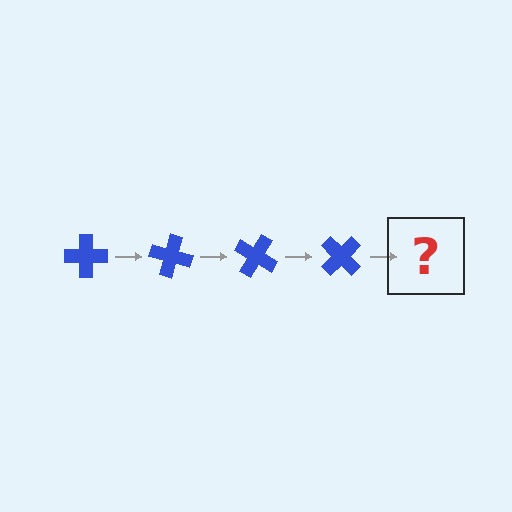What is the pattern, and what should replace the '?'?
The pattern is that the cross rotates 15 degrees each step. The '?' should be a blue cross rotated 60 degrees.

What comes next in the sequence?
The next element should be a blue cross rotated 60 degrees.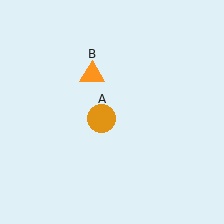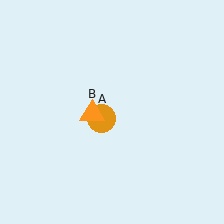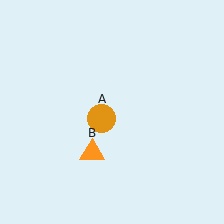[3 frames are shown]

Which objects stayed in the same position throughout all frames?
Orange circle (object A) remained stationary.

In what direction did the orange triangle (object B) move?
The orange triangle (object B) moved down.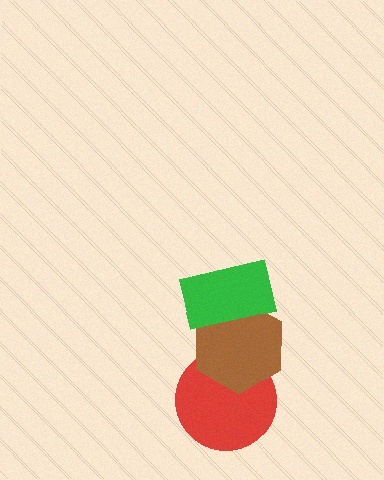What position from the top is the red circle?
The red circle is 3rd from the top.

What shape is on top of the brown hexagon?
The green rectangle is on top of the brown hexagon.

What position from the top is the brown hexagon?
The brown hexagon is 2nd from the top.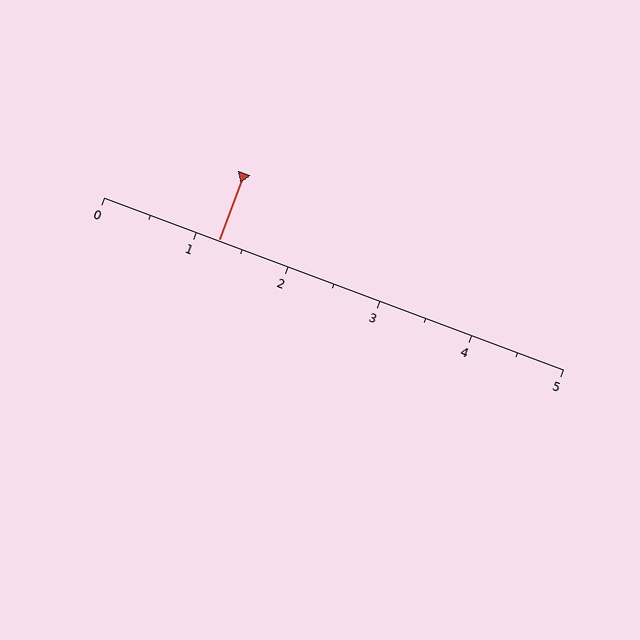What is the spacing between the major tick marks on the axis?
The major ticks are spaced 1 apart.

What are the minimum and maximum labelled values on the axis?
The axis runs from 0 to 5.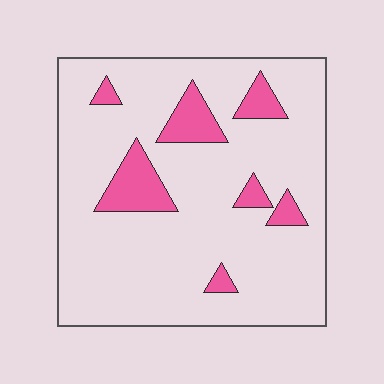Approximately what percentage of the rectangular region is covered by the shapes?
Approximately 15%.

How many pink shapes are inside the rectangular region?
7.